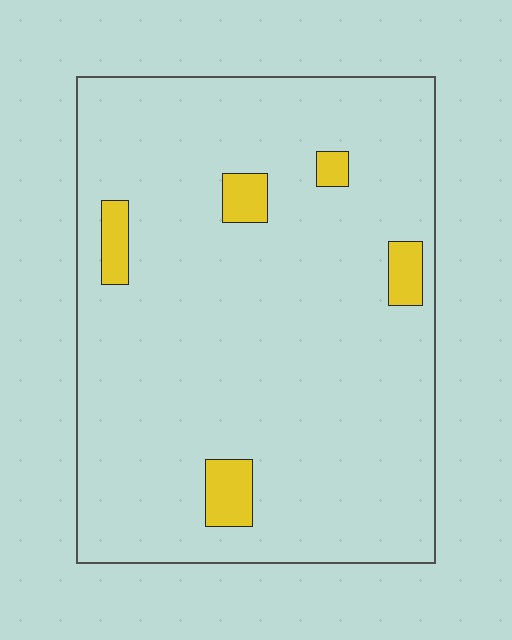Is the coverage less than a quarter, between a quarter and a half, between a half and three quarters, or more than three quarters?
Less than a quarter.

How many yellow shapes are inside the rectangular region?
5.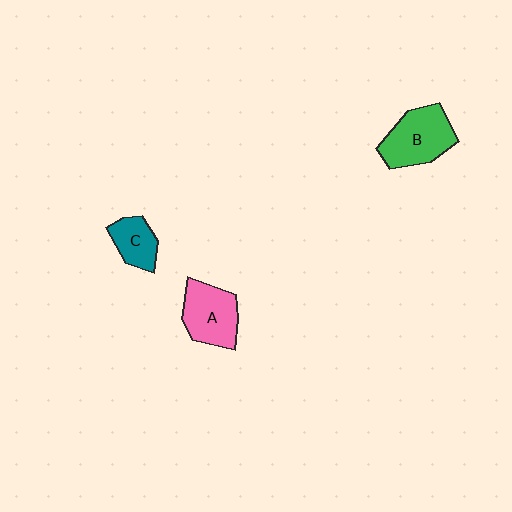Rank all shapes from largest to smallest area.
From largest to smallest: B (green), A (pink), C (teal).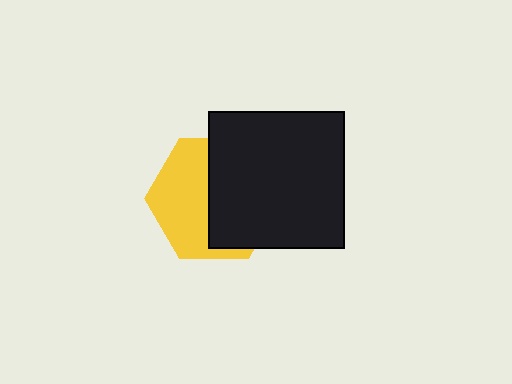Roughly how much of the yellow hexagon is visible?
About half of it is visible (roughly 47%).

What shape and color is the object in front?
The object in front is a black square.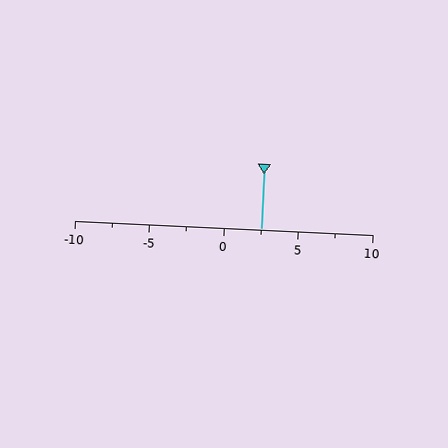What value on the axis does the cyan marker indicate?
The marker indicates approximately 2.5.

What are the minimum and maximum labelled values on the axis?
The axis runs from -10 to 10.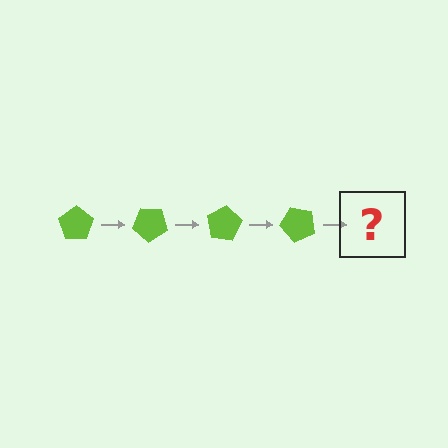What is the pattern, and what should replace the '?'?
The pattern is that the pentagon rotates 40 degrees each step. The '?' should be a lime pentagon rotated 160 degrees.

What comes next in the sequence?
The next element should be a lime pentagon rotated 160 degrees.